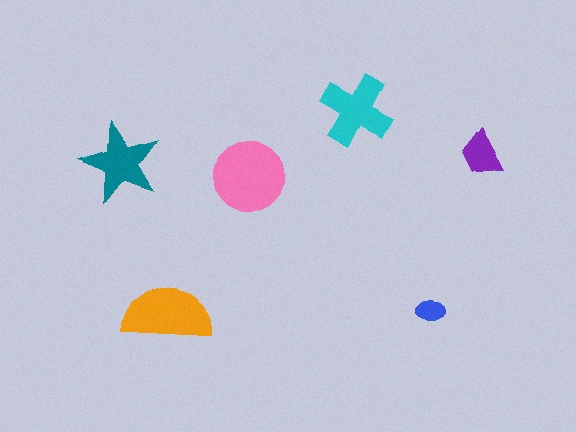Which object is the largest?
The pink circle.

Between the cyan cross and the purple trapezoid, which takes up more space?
The cyan cross.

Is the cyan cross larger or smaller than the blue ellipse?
Larger.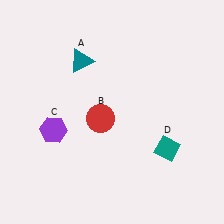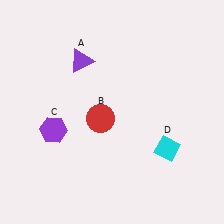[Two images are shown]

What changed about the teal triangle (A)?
In Image 1, A is teal. In Image 2, it changed to purple.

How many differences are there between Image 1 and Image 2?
There are 2 differences between the two images.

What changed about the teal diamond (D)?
In Image 1, D is teal. In Image 2, it changed to cyan.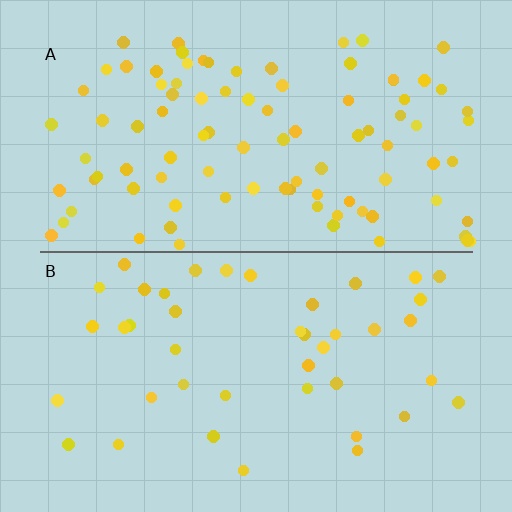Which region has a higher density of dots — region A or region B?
A (the top).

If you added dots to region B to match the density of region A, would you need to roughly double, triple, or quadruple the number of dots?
Approximately double.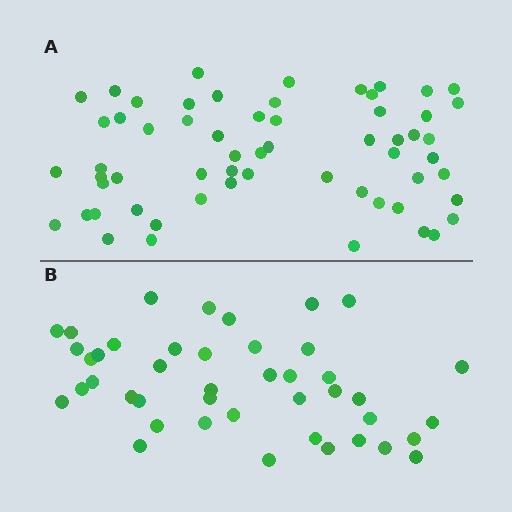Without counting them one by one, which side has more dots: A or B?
Region A (the top region) has more dots.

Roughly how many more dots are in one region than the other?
Region A has approximately 15 more dots than region B.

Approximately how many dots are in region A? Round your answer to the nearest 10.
About 60 dots.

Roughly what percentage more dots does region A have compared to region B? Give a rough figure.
About 40% more.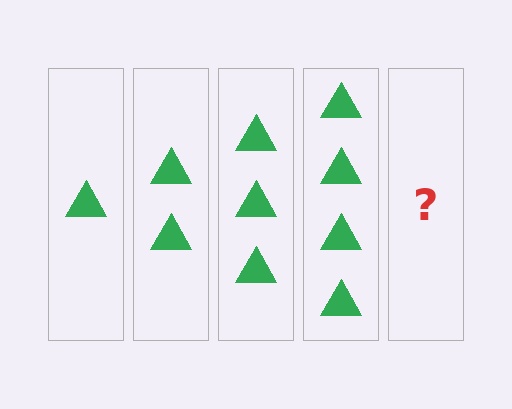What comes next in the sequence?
The next element should be 5 triangles.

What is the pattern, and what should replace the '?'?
The pattern is that each step adds one more triangle. The '?' should be 5 triangles.